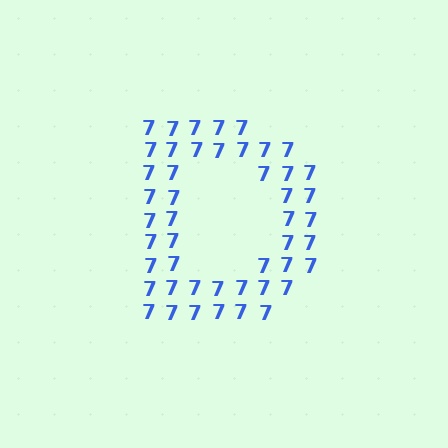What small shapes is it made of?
It is made of small digit 7's.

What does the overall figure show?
The overall figure shows the letter D.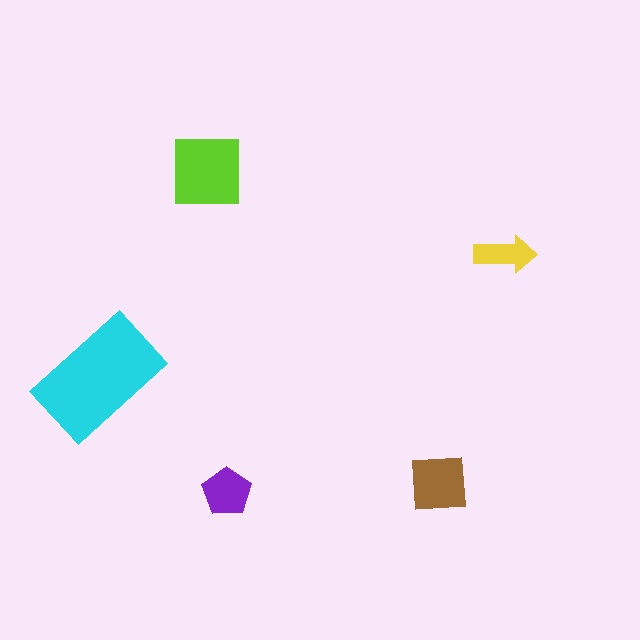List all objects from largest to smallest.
The cyan rectangle, the lime square, the brown square, the purple pentagon, the yellow arrow.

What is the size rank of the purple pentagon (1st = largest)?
4th.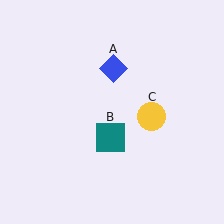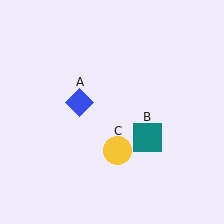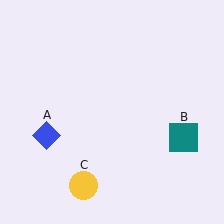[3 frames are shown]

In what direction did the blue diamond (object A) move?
The blue diamond (object A) moved down and to the left.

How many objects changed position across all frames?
3 objects changed position: blue diamond (object A), teal square (object B), yellow circle (object C).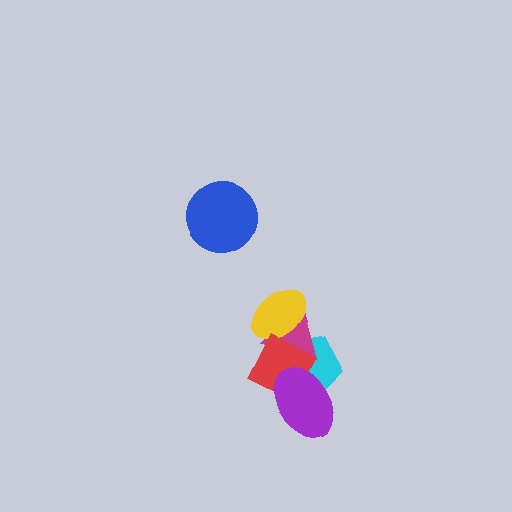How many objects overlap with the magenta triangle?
3 objects overlap with the magenta triangle.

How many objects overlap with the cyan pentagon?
3 objects overlap with the cyan pentagon.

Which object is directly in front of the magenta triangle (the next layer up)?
The yellow ellipse is directly in front of the magenta triangle.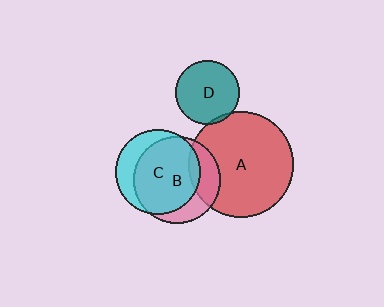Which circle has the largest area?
Circle A (red).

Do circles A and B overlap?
Yes.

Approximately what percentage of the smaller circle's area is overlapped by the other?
Approximately 25%.